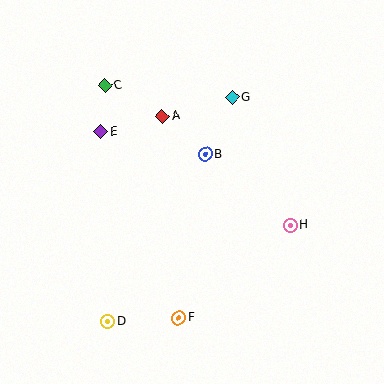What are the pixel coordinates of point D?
Point D is at (108, 321).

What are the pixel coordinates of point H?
Point H is at (290, 225).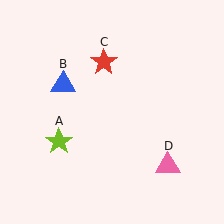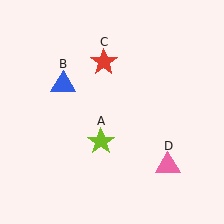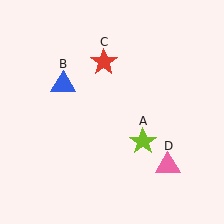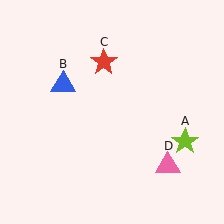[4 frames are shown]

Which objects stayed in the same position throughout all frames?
Blue triangle (object B) and red star (object C) and pink triangle (object D) remained stationary.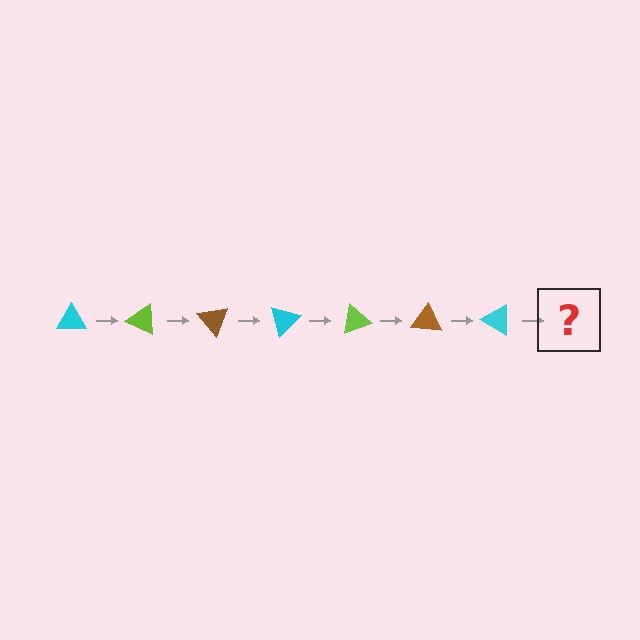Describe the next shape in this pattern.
It should be a lime triangle, rotated 175 degrees from the start.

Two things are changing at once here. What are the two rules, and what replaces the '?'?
The two rules are that it rotates 25 degrees each step and the color cycles through cyan, lime, and brown. The '?' should be a lime triangle, rotated 175 degrees from the start.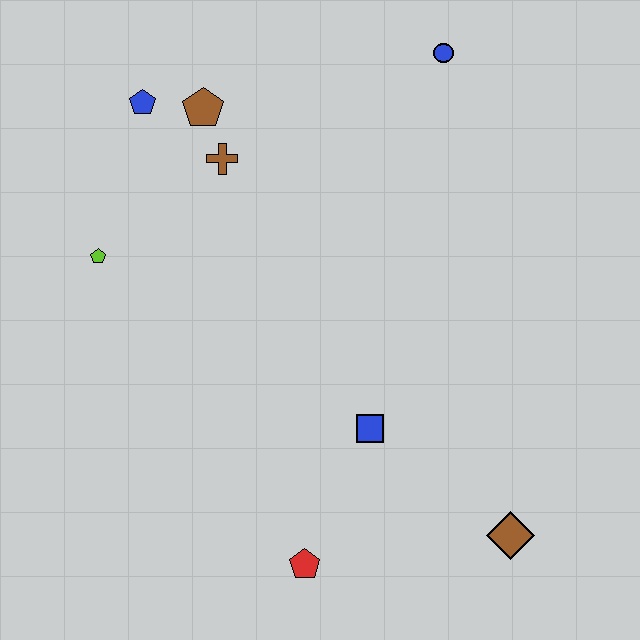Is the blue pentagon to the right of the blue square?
No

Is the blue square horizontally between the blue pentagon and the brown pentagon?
No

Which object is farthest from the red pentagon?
The blue circle is farthest from the red pentagon.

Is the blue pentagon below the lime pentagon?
No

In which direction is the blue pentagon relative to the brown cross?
The blue pentagon is to the left of the brown cross.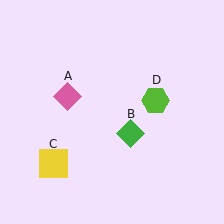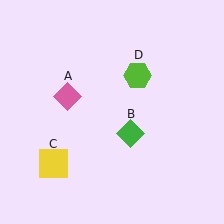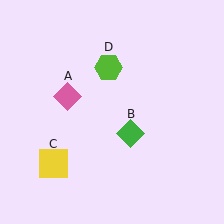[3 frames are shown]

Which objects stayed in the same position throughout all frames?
Pink diamond (object A) and green diamond (object B) and yellow square (object C) remained stationary.